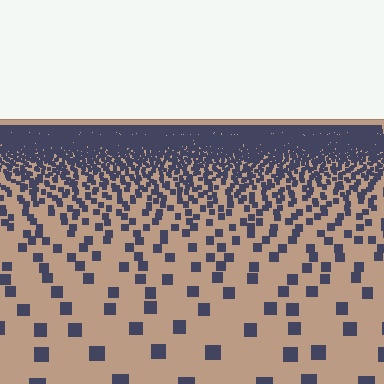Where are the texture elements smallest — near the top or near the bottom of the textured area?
Near the top.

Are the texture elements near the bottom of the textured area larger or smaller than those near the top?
Larger. Near the bottom, elements are closer to the viewer and appear at a bigger on-screen size.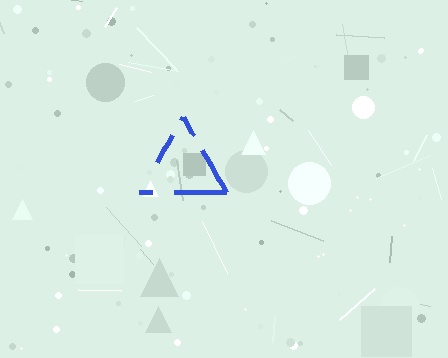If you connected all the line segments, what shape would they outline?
They would outline a triangle.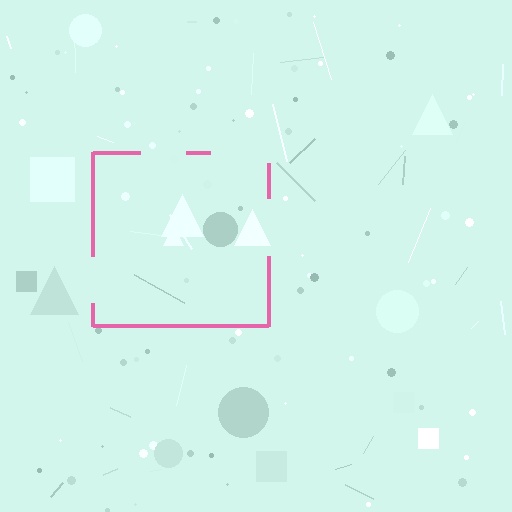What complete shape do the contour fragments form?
The contour fragments form a square.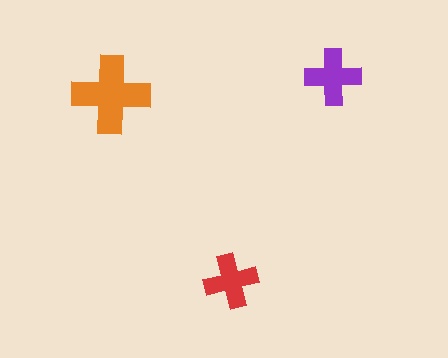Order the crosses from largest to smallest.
the orange one, the purple one, the red one.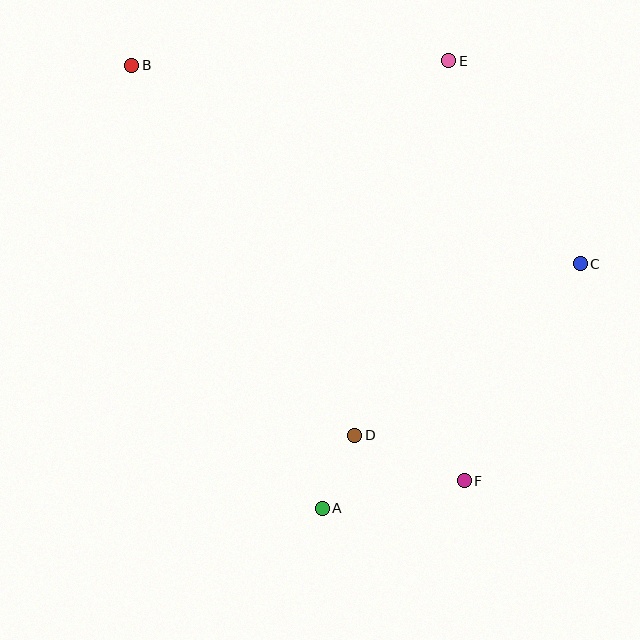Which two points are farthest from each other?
Points B and F are farthest from each other.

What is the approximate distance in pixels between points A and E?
The distance between A and E is approximately 465 pixels.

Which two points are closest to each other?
Points A and D are closest to each other.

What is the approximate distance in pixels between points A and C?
The distance between A and C is approximately 356 pixels.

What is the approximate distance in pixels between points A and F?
The distance between A and F is approximately 145 pixels.